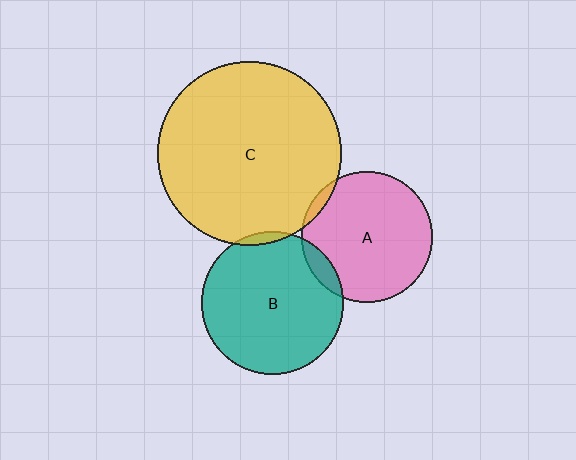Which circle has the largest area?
Circle C (yellow).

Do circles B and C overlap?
Yes.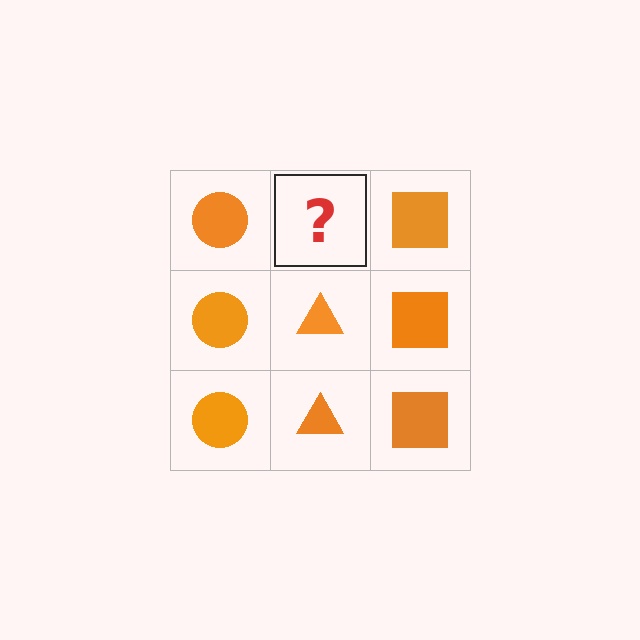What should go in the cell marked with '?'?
The missing cell should contain an orange triangle.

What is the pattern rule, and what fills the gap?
The rule is that each column has a consistent shape. The gap should be filled with an orange triangle.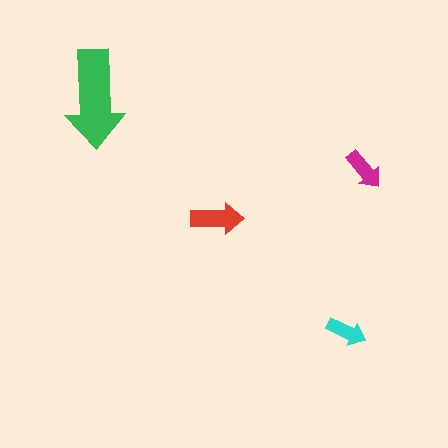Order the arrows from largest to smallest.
the green one, the red one, the magenta one, the cyan one.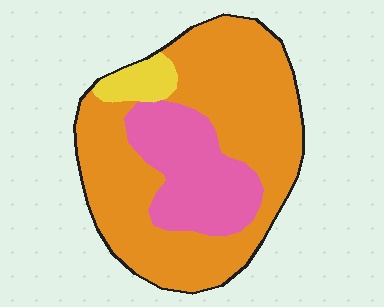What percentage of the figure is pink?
Pink takes up about one quarter (1/4) of the figure.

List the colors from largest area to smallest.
From largest to smallest: orange, pink, yellow.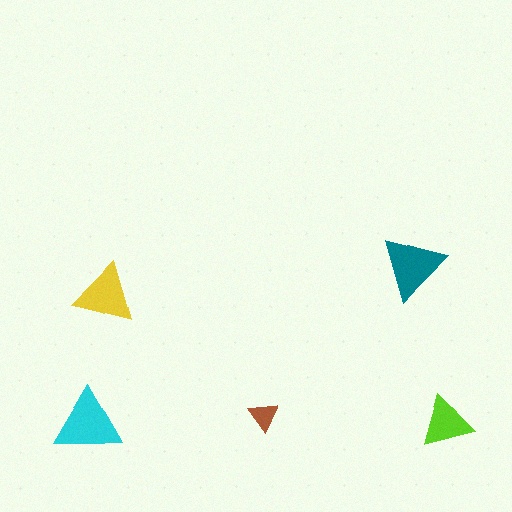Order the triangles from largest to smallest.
the cyan one, the teal one, the yellow one, the lime one, the brown one.